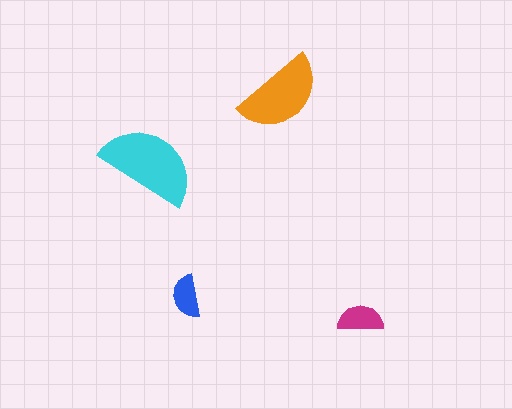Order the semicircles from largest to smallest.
the cyan one, the orange one, the magenta one, the blue one.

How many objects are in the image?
There are 4 objects in the image.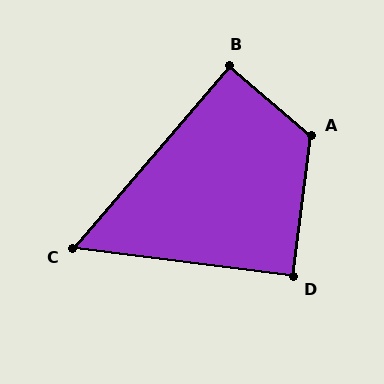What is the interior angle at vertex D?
Approximately 90 degrees (approximately right).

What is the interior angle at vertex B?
Approximately 90 degrees (approximately right).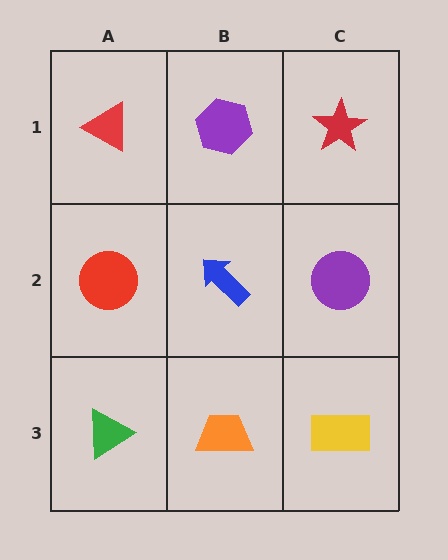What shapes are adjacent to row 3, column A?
A red circle (row 2, column A), an orange trapezoid (row 3, column B).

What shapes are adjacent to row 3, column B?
A blue arrow (row 2, column B), a green triangle (row 3, column A), a yellow rectangle (row 3, column C).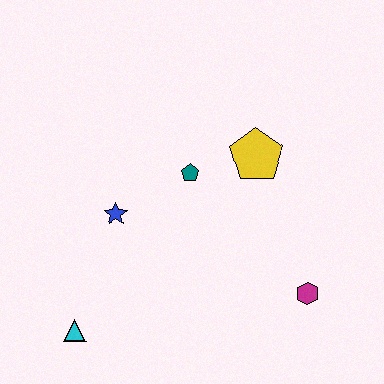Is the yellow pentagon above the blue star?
Yes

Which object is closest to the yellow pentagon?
The teal pentagon is closest to the yellow pentagon.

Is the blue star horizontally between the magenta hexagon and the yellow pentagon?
No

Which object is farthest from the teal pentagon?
The cyan triangle is farthest from the teal pentagon.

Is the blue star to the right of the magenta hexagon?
No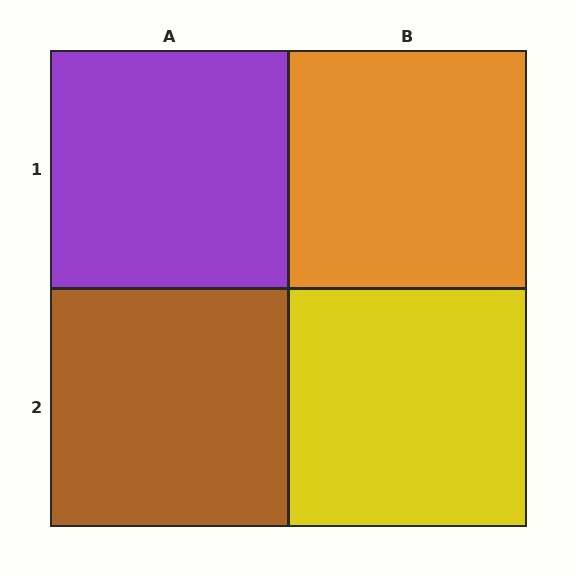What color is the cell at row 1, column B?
Orange.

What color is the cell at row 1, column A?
Purple.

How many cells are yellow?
1 cell is yellow.